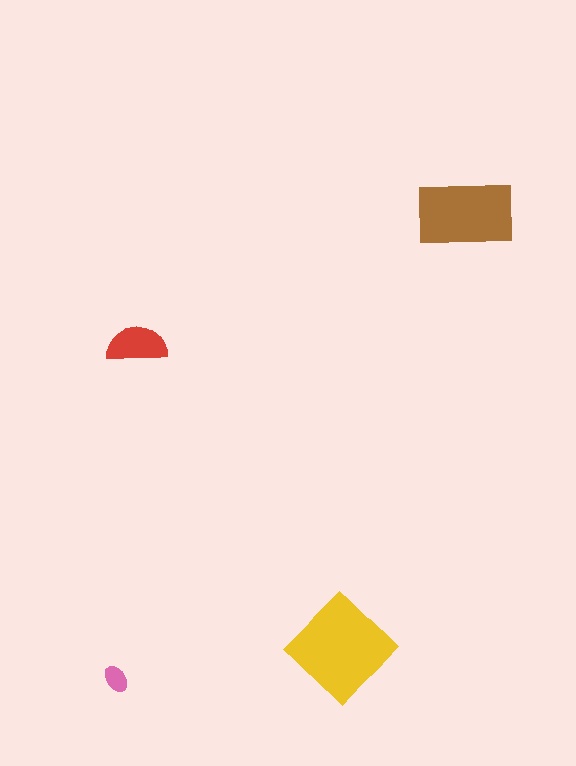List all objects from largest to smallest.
The yellow diamond, the brown rectangle, the red semicircle, the pink ellipse.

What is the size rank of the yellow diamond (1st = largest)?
1st.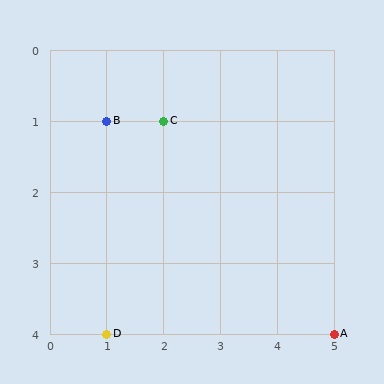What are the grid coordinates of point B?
Point B is at grid coordinates (1, 1).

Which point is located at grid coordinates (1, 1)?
Point B is at (1, 1).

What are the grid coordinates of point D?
Point D is at grid coordinates (1, 4).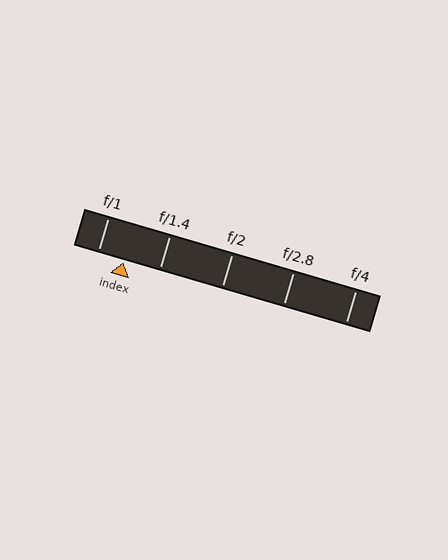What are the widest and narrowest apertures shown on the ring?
The widest aperture shown is f/1 and the narrowest is f/4.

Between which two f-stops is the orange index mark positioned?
The index mark is between f/1 and f/1.4.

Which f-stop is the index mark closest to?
The index mark is closest to f/1.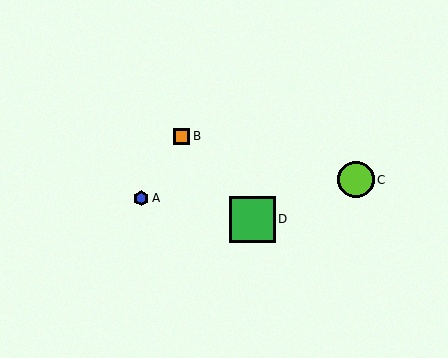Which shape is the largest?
The green square (labeled D) is the largest.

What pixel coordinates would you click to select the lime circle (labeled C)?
Click at (356, 180) to select the lime circle C.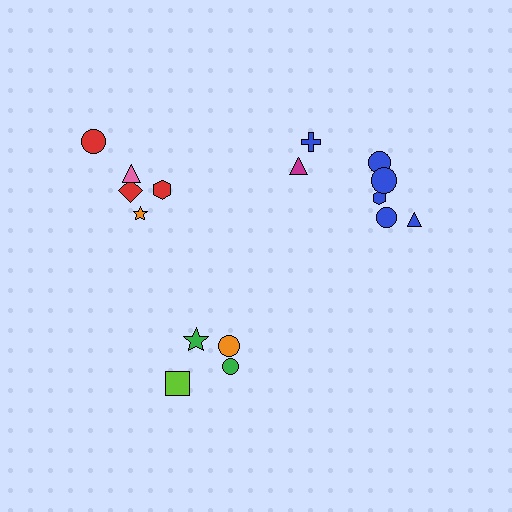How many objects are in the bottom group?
There are 4 objects.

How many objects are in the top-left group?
There are 5 objects.